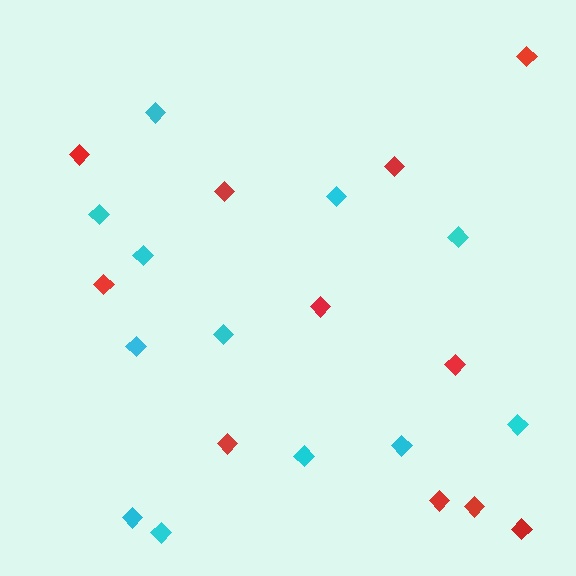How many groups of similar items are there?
There are 2 groups: one group of red diamonds (11) and one group of cyan diamonds (12).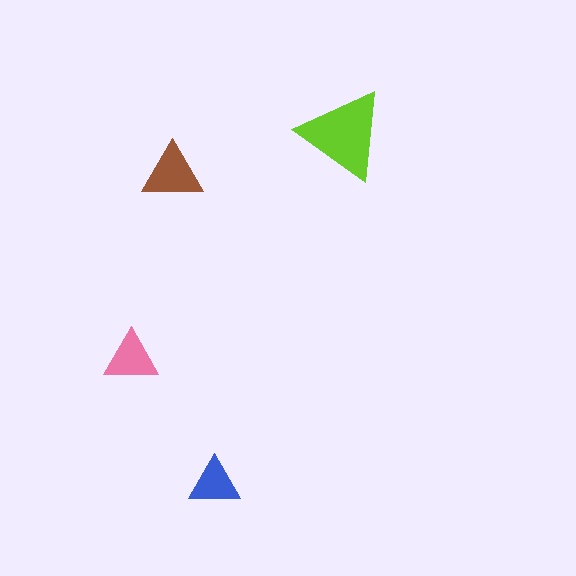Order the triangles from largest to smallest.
the lime one, the brown one, the pink one, the blue one.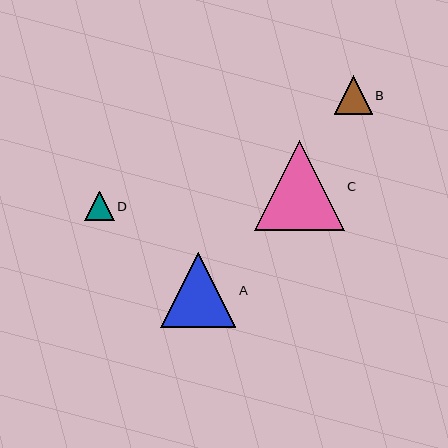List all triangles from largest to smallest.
From largest to smallest: C, A, B, D.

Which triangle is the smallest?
Triangle D is the smallest with a size of approximately 30 pixels.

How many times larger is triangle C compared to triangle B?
Triangle C is approximately 2.3 times the size of triangle B.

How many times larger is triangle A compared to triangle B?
Triangle A is approximately 2.0 times the size of triangle B.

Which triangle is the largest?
Triangle C is the largest with a size of approximately 90 pixels.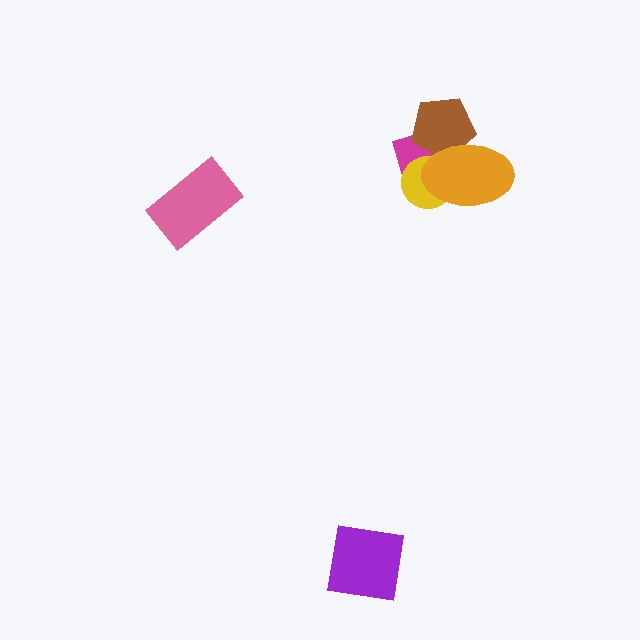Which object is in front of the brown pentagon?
The orange ellipse is in front of the brown pentagon.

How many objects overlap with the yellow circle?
2 objects overlap with the yellow circle.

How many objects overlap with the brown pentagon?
2 objects overlap with the brown pentagon.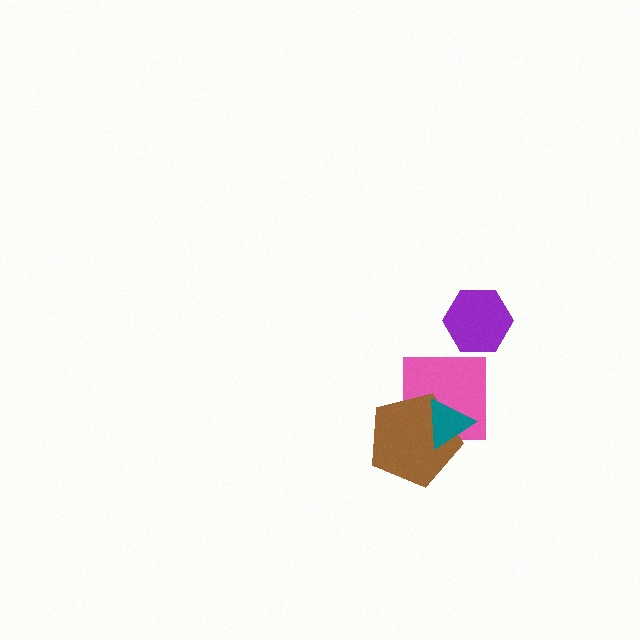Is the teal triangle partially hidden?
No, no other shape covers it.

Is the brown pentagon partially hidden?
Yes, it is partially covered by another shape.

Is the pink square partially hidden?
Yes, it is partially covered by another shape.